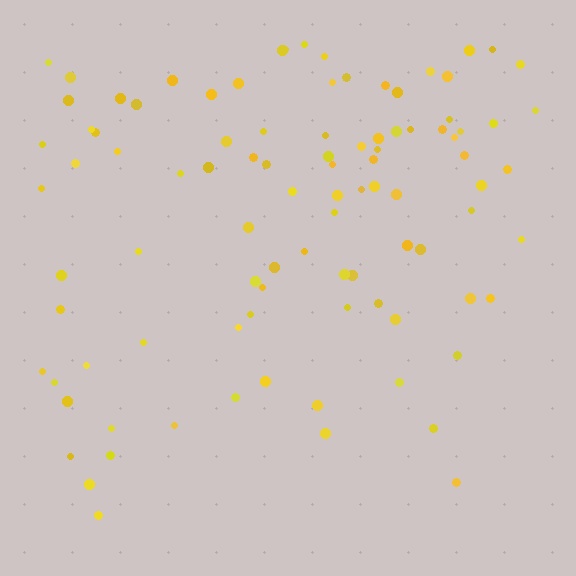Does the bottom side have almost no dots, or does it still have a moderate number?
Still a moderate number, just noticeably fewer than the top.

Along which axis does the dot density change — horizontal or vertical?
Vertical.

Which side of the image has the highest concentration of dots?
The top.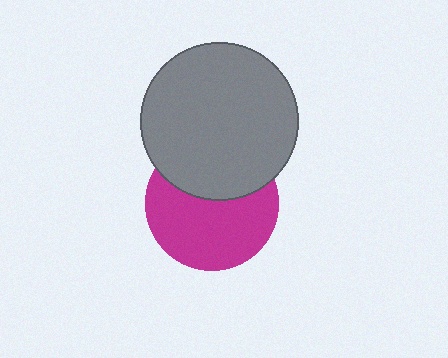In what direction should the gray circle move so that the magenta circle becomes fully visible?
The gray circle should move up. That is the shortest direction to clear the overlap and leave the magenta circle fully visible.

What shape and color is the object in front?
The object in front is a gray circle.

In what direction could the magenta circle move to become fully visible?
The magenta circle could move down. That would shift it out from behind the gray circle entirely.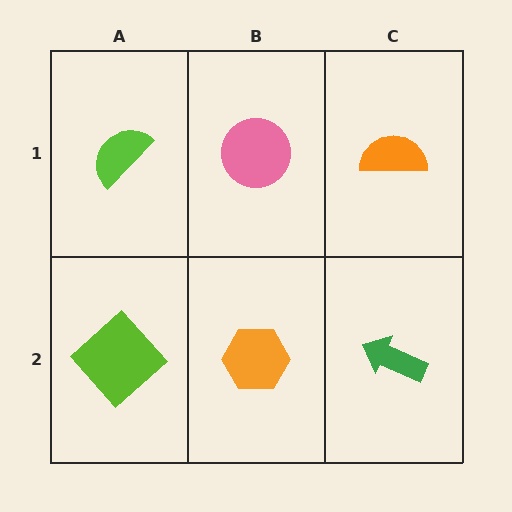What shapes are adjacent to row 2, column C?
An orange semicircle (row 1, column C), an orange hexagon (row 2, column B).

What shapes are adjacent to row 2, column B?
A pink circle (row 1, column B), a lime diamond (row 2, column A), a green arrow (row 2, column C).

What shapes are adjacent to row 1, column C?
A green arrow (row 2, column C), a pink circle (row 1, column B).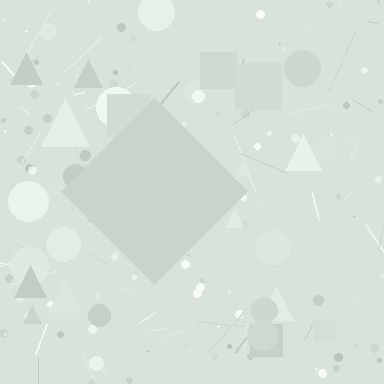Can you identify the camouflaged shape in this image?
The camouflaged shape is a diamond.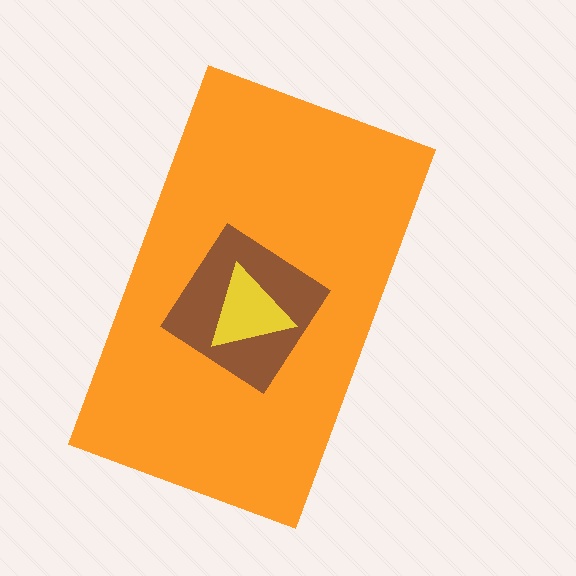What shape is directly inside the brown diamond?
The yellow triangle.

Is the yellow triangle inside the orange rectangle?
Yes.